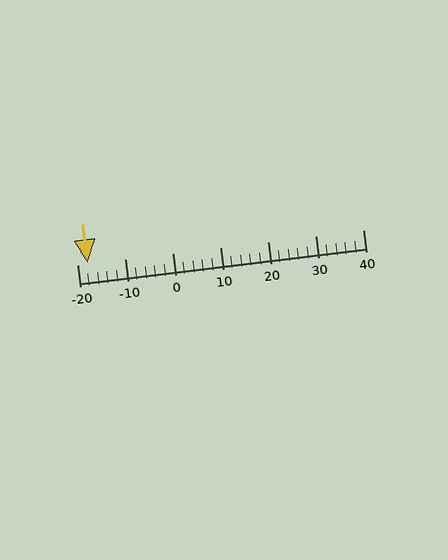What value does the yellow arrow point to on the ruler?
The yellow arrow points to approximately -18.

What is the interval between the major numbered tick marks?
The major tick marks are spaced 10 units apart.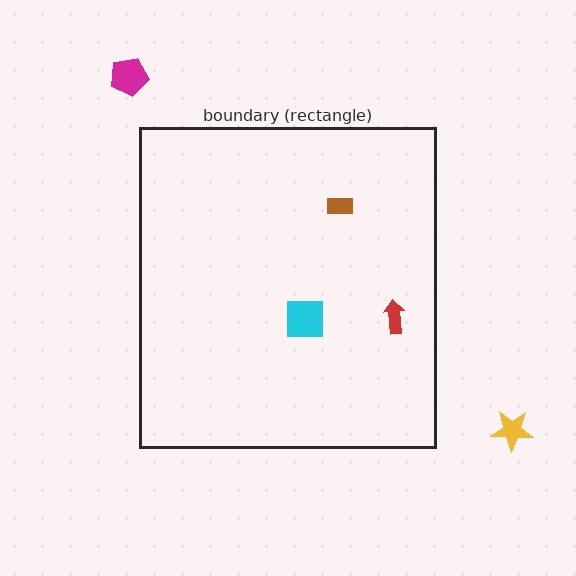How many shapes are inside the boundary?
3 inside, 2 outside.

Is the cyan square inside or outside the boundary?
Inside.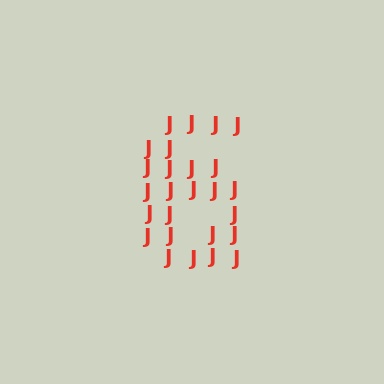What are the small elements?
The small elements are letter J's.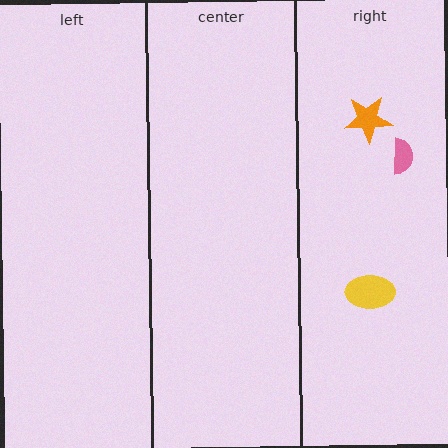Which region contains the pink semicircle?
The right region.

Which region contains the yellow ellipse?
The right region.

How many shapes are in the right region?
3.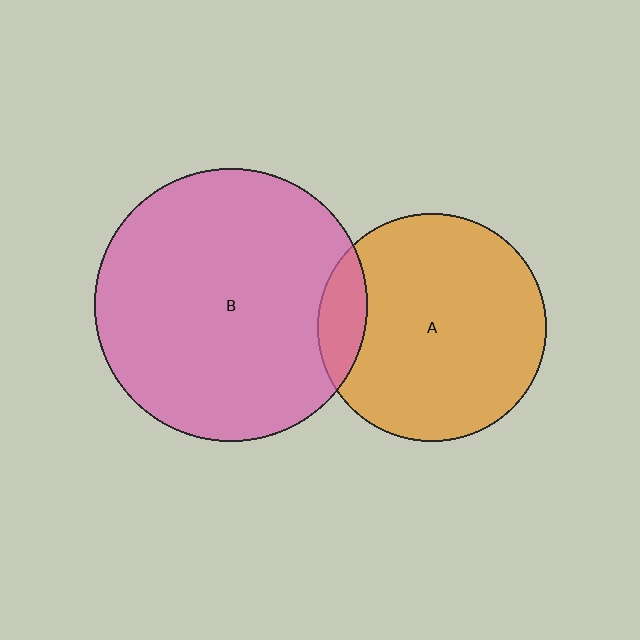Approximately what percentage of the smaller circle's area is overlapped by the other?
Approximately 10%.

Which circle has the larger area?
Circle B (pink).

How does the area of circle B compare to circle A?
Approximately 1.4 times.